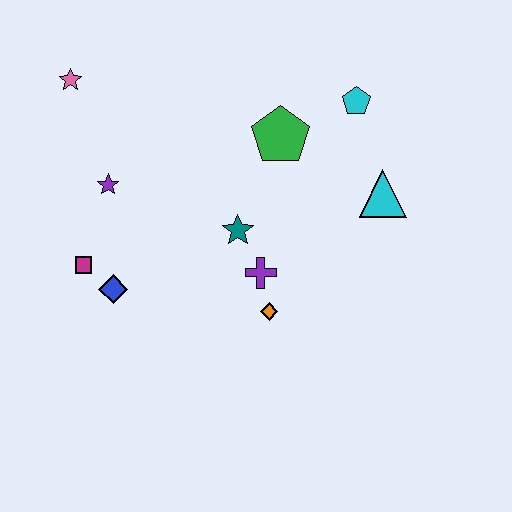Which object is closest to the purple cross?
The orange diamond is closest to the purple cross.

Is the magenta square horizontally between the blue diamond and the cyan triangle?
No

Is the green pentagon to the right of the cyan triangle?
No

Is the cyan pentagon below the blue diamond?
No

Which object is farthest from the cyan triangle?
The pink star is farthest from the cyan triangle.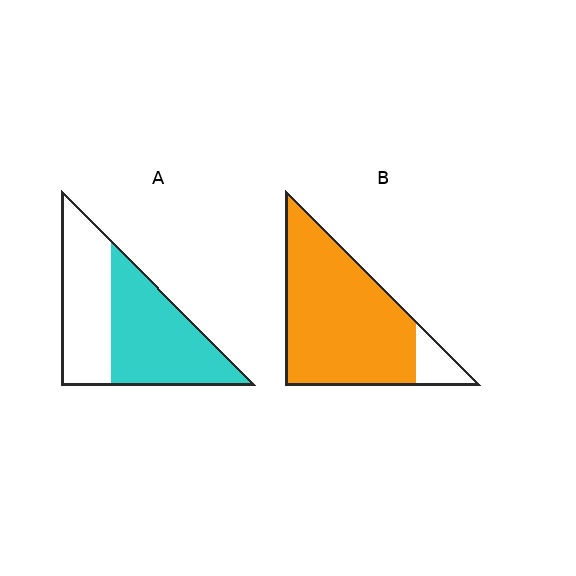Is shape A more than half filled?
Yes.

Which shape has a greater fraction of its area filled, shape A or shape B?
Shape B.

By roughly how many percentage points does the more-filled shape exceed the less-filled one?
By roughly 35 percentage points (B over A).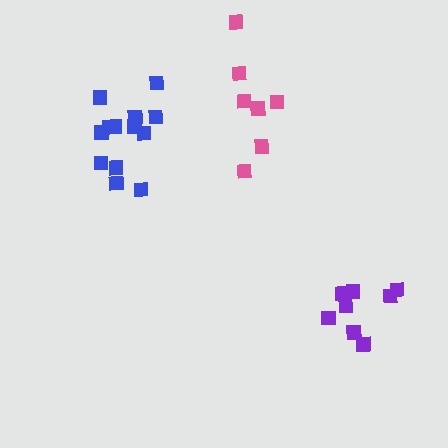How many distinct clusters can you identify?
There are 3 distinct clusters.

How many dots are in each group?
Group 1: 13 dots, Group 2: 8 dots, Group 3: 7 dots (28 total).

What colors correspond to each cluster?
The clusters are colored: blue, purple, pink.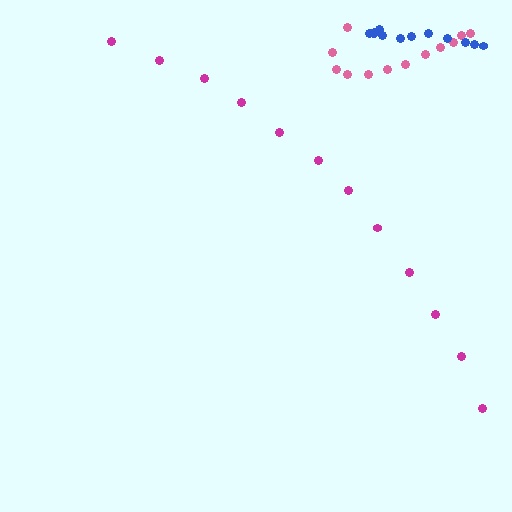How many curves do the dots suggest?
There are 3 distinct paths.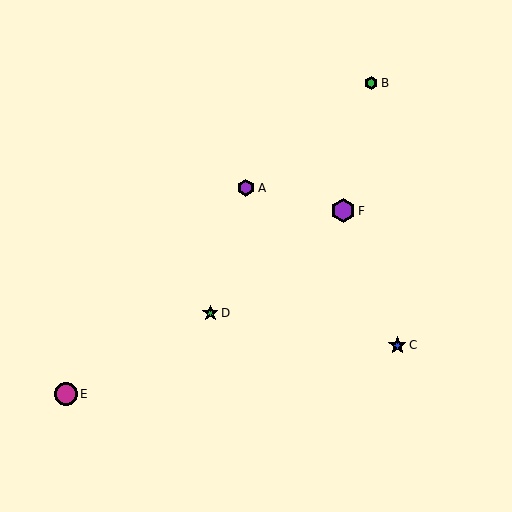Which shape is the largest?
The purple hexagon (labeled F) is the largest.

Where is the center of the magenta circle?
The center of the magenta circle is at (66, 394).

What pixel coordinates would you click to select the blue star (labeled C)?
Click at (397, 345) to select the blue star C.